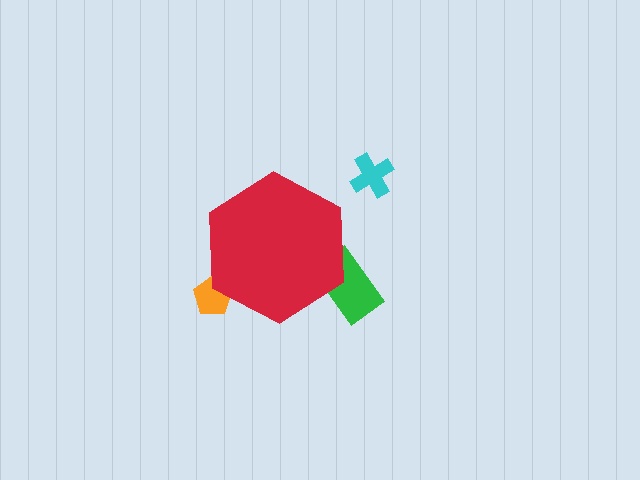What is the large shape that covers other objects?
A red hexagon.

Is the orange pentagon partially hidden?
Yes, the orange pentagon is partially hidden behind the red hexagon.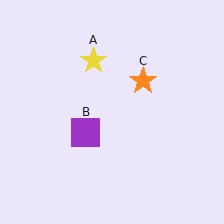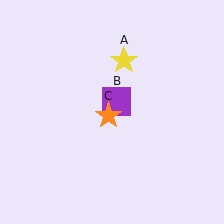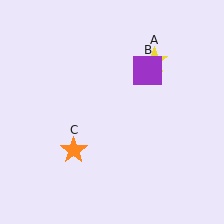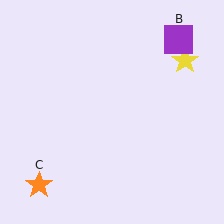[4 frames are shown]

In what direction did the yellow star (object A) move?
The yellow star (object A) moved right.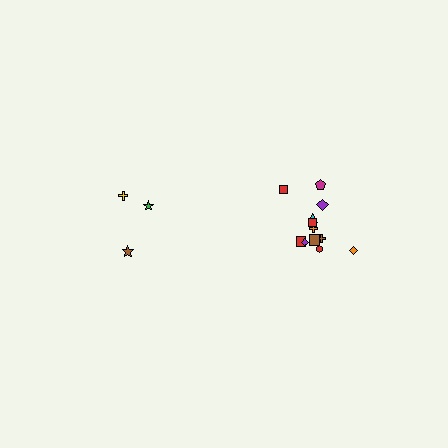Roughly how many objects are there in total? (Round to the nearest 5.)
Roughly 15 objects in total.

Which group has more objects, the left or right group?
The right group.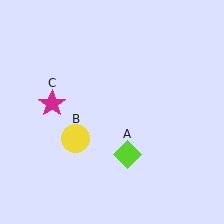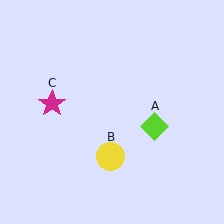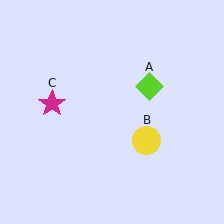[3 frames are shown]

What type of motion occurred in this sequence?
The lime diamond (object A), yellow circle (object B) rotated counterclockwise around the center of the scene.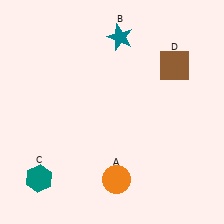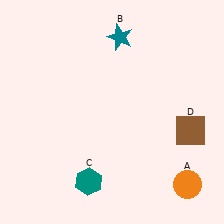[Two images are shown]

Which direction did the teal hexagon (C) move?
The teal hexagon (C) moved right.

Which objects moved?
The objects that moved are: the orange circle (A), the teal hexagon (C), the brown square (D).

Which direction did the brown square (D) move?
The brown square (D) moved down.